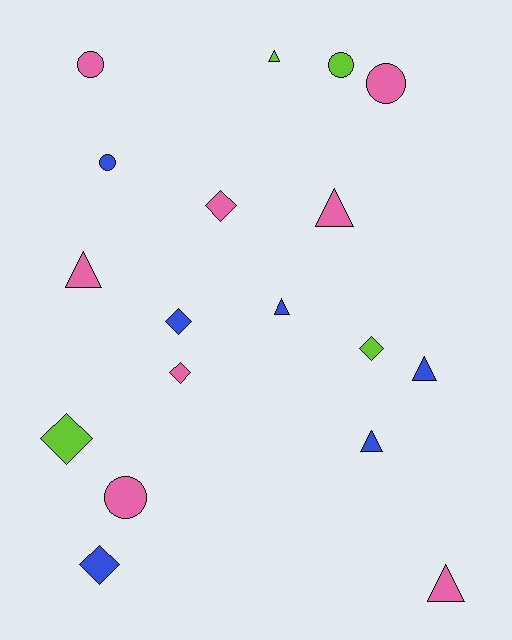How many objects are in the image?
There are 18 objects.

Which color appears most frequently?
Pink, with 8 objects.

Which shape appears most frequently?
Triangle, with 7 objects.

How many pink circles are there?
There are 3 pink circles.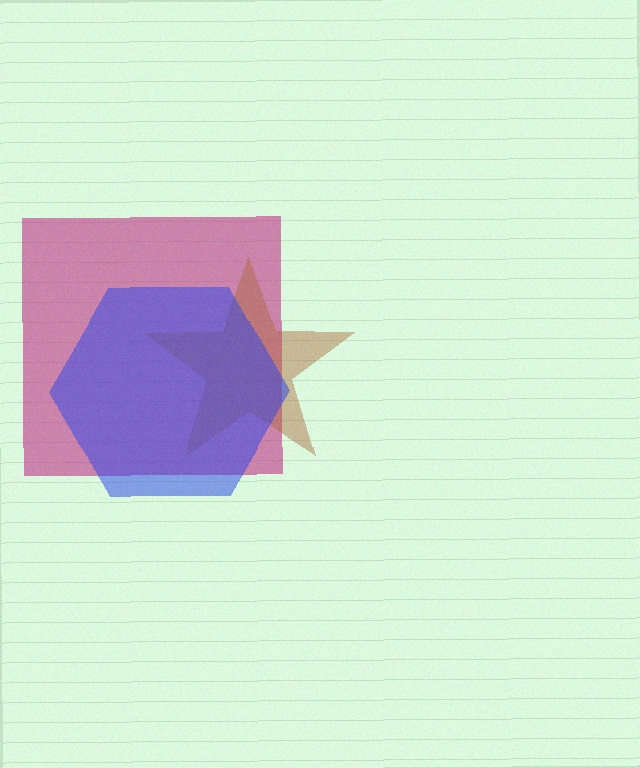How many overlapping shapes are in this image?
There are 3 overlapping shapes in the image.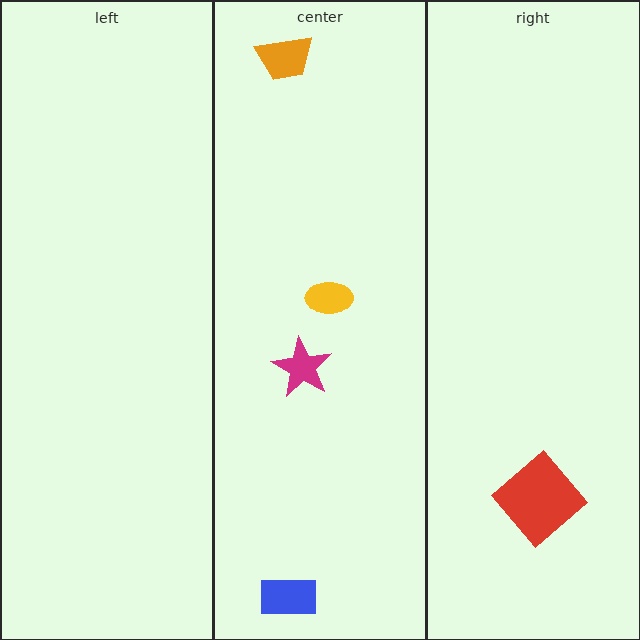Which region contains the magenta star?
The center region.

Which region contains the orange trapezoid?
The center region.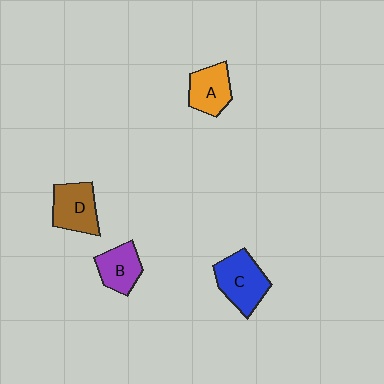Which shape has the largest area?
Shape C (blue).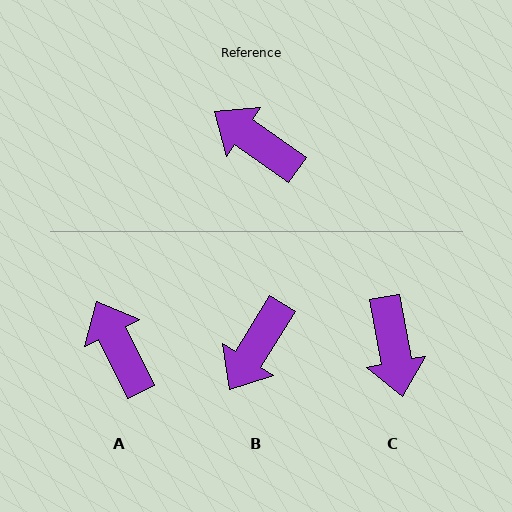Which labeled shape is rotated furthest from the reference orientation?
C, about 135 degrees away.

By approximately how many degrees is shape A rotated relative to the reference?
Approximately 29 degrees clockwise.